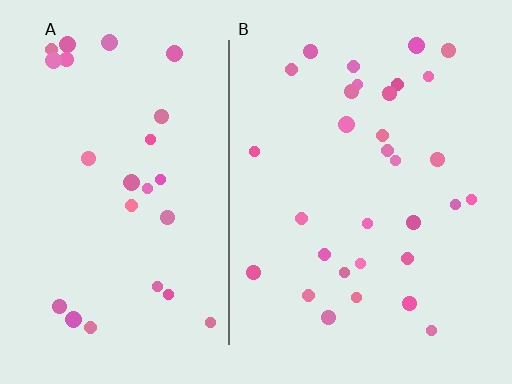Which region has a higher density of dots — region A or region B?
B (the right).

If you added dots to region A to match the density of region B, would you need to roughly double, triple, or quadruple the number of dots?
Approximately double.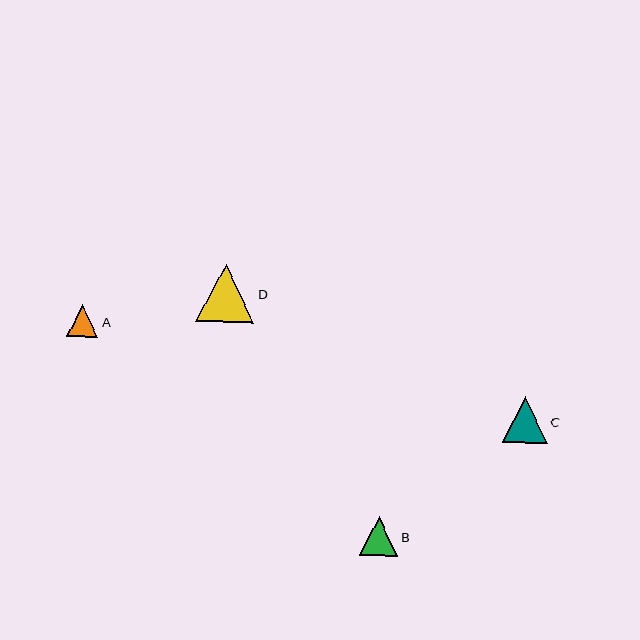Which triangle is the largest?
Triangle D is the largest with a size of approximately 58 pixels.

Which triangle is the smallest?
Triangle A is the smallest with a size of approximately 32 pixels.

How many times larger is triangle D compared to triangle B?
Triangle D is approximately 1.5 times the size of triangle B.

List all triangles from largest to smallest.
From largest to smallest: D, C, B, A.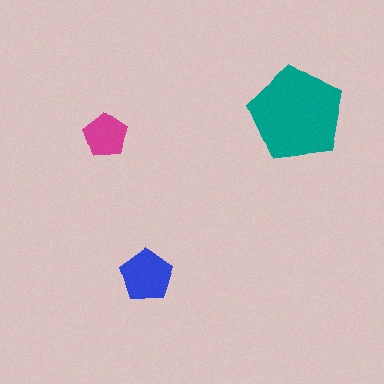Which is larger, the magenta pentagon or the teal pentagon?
The teal one.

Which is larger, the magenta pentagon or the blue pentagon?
The blue one.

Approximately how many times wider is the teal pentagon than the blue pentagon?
About 2 times wider.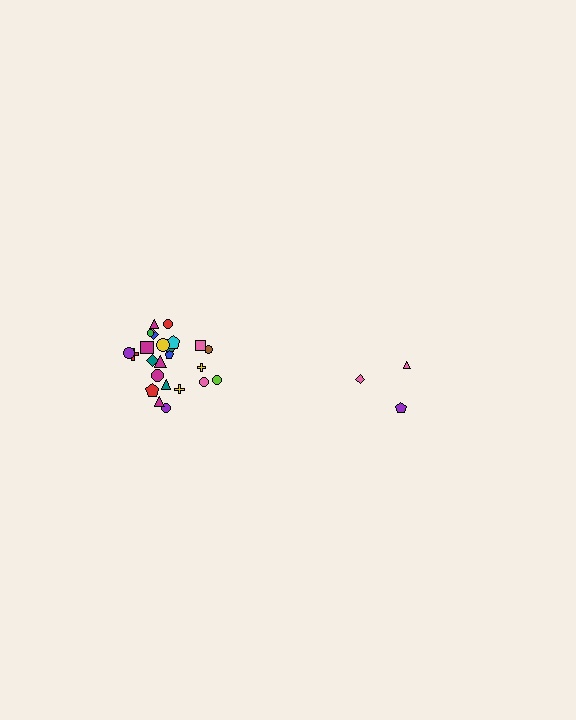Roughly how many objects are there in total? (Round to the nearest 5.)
Roughly 30 objects in total.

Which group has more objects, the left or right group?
The left group.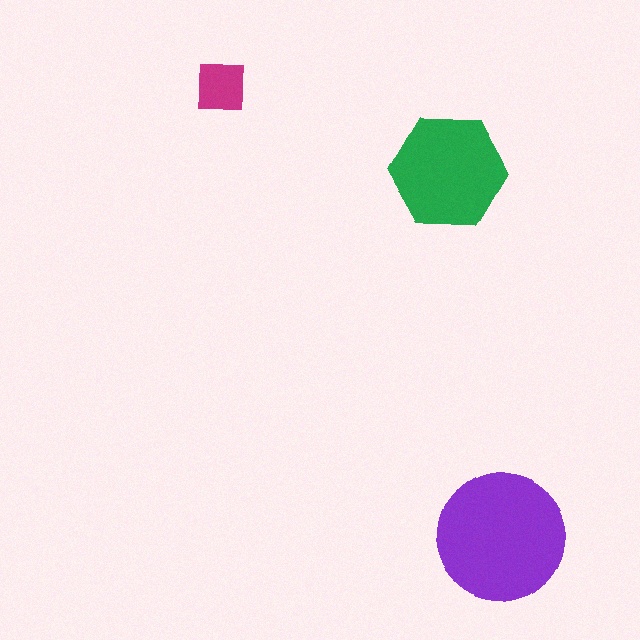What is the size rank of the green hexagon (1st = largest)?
2nd.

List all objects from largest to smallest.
The purple circle, the green hexagon, the magenta square.